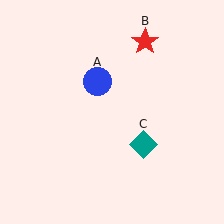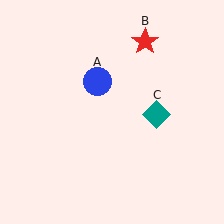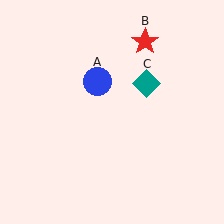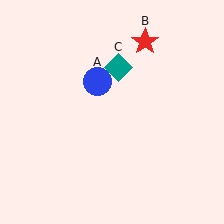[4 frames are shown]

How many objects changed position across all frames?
1 object changed position: teal diamond (object C).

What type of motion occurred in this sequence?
The teal diamond (object C) rotated counterclockwise around the center of the scene.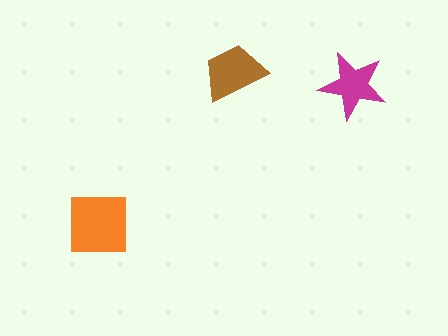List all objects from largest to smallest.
The orange square, the brown trapezoid, the magenta star.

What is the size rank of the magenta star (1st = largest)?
3rd.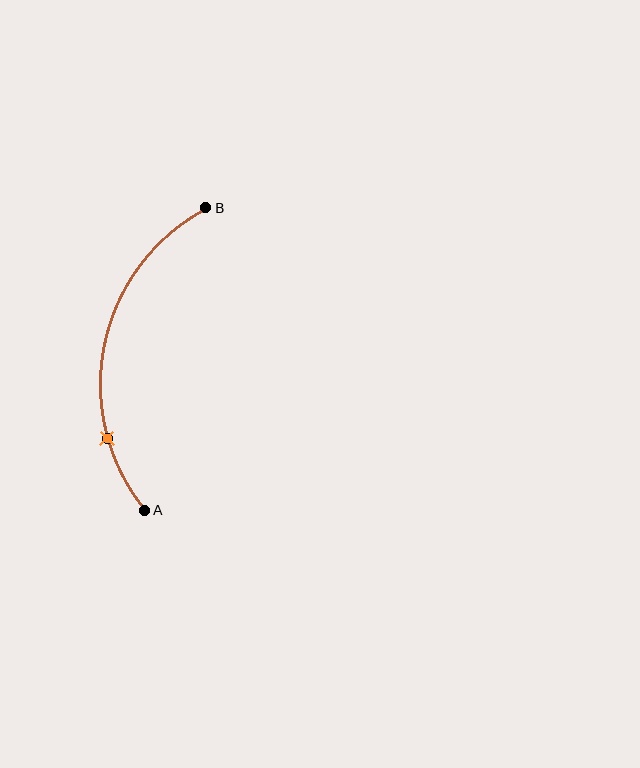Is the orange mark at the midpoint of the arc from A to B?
No. The orange mark lies on the arc but is closer to endpoint A. The arc midpoint would be at the point on the curve equidistant along the arc from both A and B.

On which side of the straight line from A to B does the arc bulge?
The arc bulges to the left of the straight line connecting A and B.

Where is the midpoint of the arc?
The arc midpoint is the point on the curve farthest from the straight line joining A and B. It sits to the left of that line.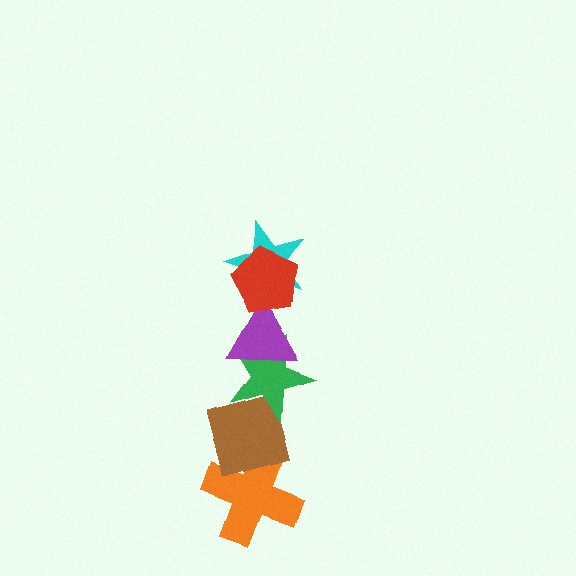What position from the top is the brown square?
The brown square is 5th from the top.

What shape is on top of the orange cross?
The brown square is on top of the orange cross.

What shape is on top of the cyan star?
The red pentagon is on top of the cyan star.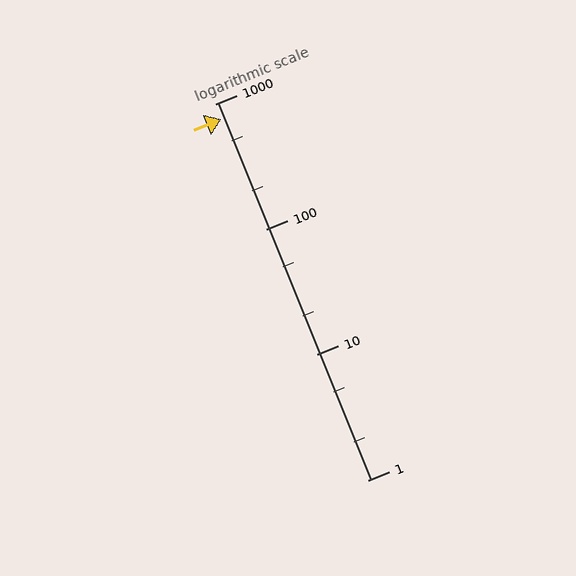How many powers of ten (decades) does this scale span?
The scale spans 3 decades, from 1 to 1000.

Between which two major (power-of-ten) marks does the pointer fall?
The pointer is between 100 and 1000.